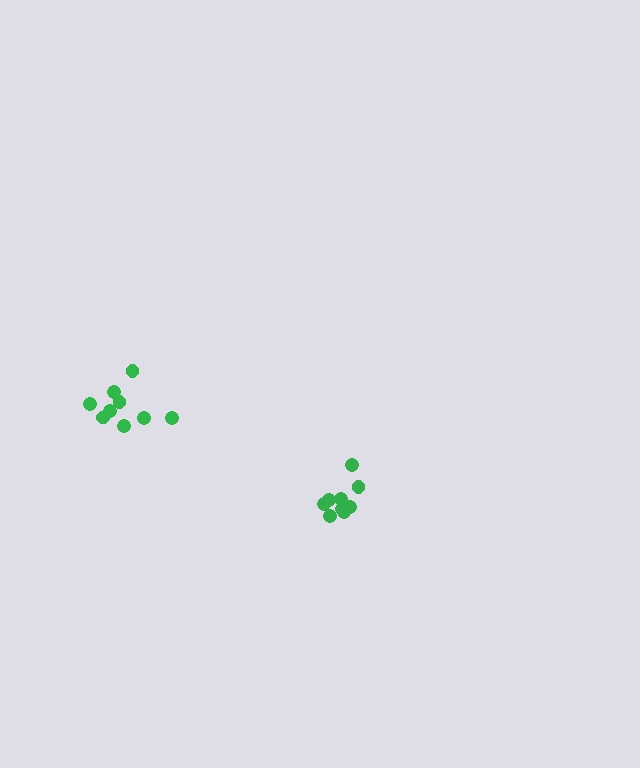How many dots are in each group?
Group 1: 9 dots, Group 2: 9 dots (18 total).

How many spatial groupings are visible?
There are 2 spatial groupings.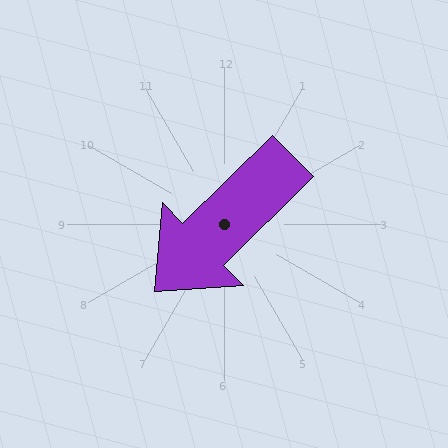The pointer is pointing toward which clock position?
Roughly 8 o'clock.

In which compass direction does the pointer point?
Southwest.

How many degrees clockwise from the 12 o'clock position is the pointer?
Approximately 226 degrees.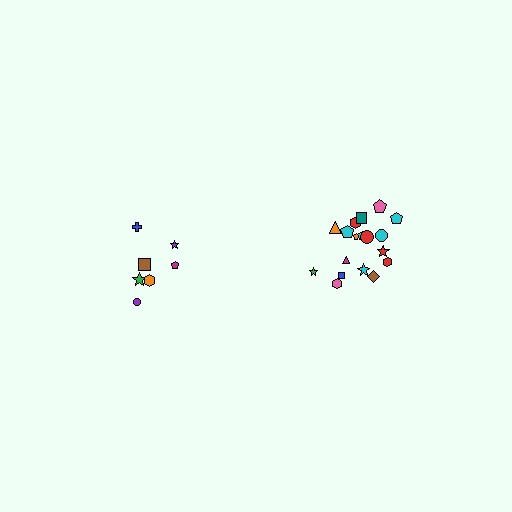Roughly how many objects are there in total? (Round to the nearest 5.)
Roughly 25 objects in total.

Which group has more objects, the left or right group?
The right group.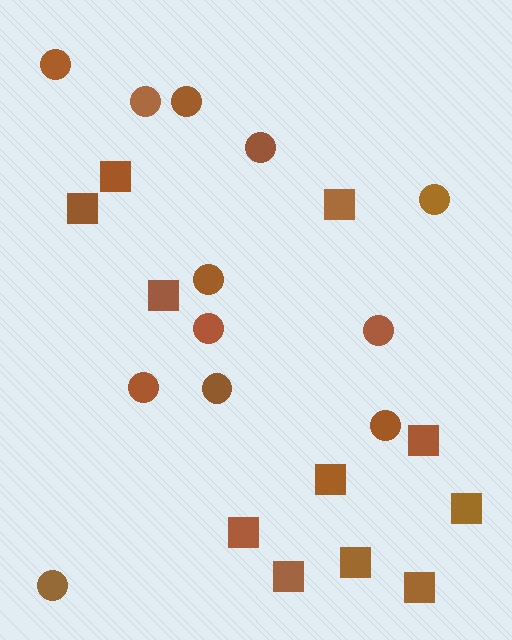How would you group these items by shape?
There are 2 groups: one group of squares (11) and one group of circles (12).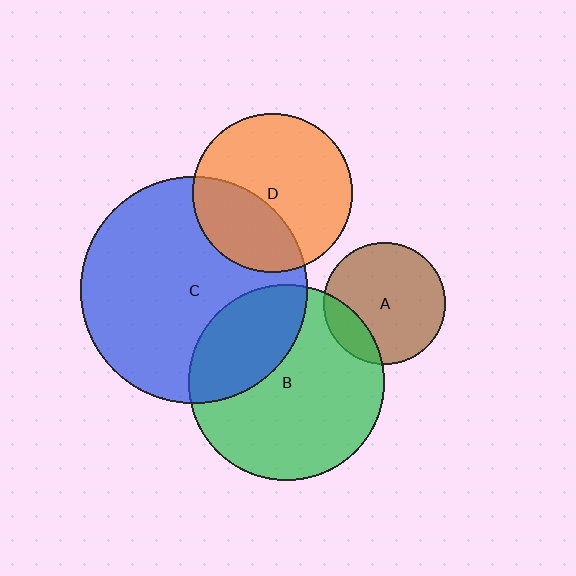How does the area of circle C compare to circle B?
Approximately 1.4 times.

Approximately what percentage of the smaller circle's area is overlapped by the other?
Approximately 30%.